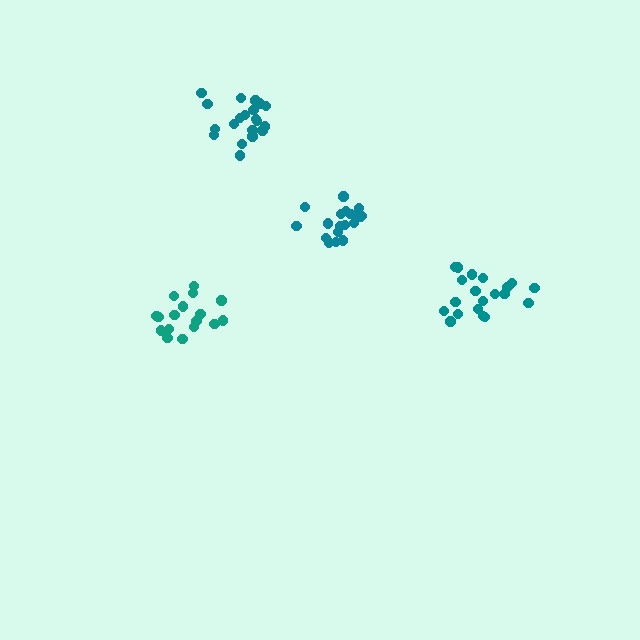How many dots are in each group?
Group 1: 20 dots, Group 2: 20 dots, Group 3: 17 dots, Group 4: 19 dots (76 total).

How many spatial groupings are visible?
There are 4 spatial groupings.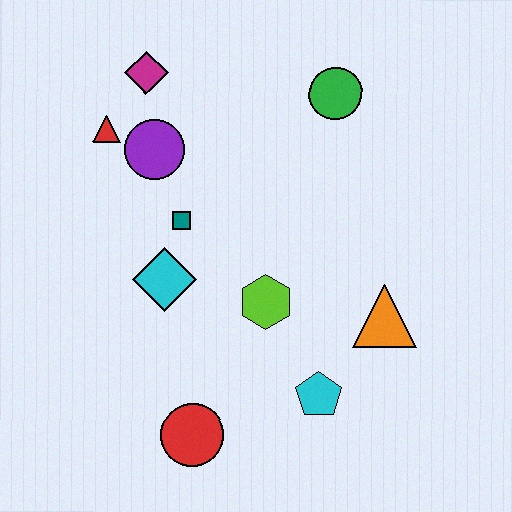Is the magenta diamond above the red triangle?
Yes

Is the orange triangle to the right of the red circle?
Yes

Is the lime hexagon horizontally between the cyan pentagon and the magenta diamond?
Yes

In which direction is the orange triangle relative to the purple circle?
The orange triangle is to the right of the purple circle.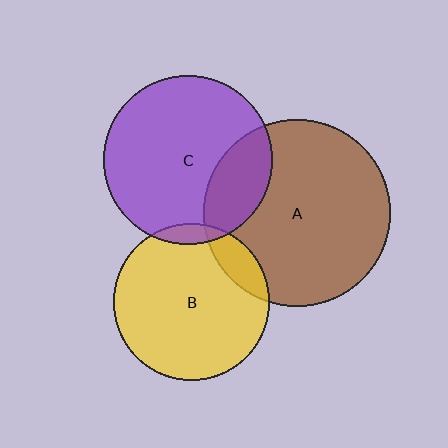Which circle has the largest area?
Circle A (brown).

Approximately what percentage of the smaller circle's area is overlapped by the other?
Approximately 25%.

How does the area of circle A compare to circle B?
Approximately 1.4 times.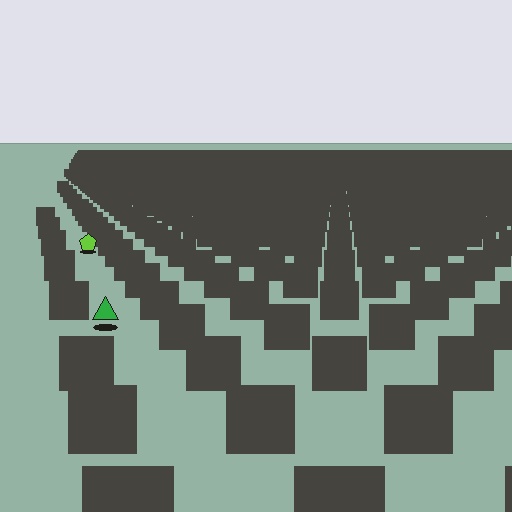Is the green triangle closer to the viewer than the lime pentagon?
Yes. The green triangle is closer — you can tell from the texture gradient: the ground texture is coarser near it.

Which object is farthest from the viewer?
The lime pentagon is farthest from the viewer. It appears smaller and the ground texture around it is denser.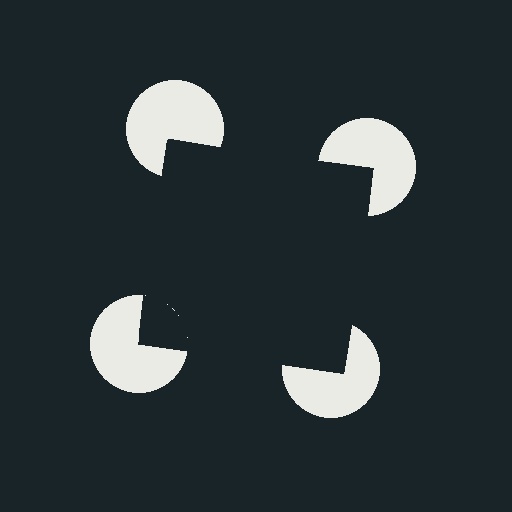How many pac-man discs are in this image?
There are 4 — one at each vertex of the illusory square.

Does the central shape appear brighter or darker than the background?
It typically appears slightly darker than the background, even though no actual brightness change is drawn.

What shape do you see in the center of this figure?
An illusory square — its edges are inferred from the aligned wedge cuts in the pac-man discs, not physically drawn.